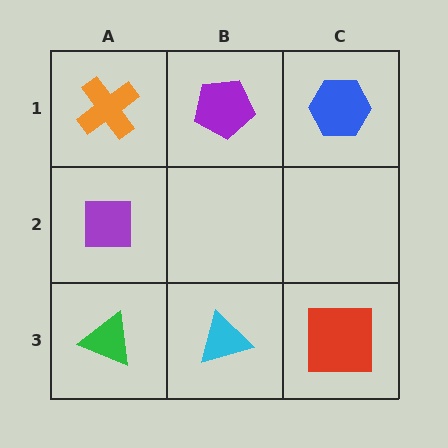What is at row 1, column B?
A purple pentagon.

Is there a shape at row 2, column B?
No, that cell is empty.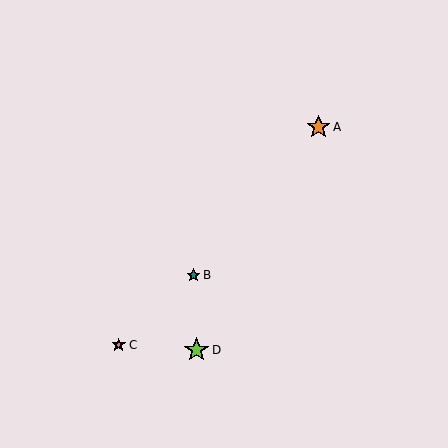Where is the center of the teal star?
The center of the teal star is at (194, 275).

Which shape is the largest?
The lime star (labeled D) is the largest.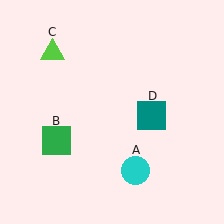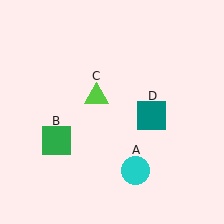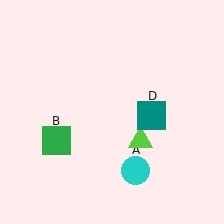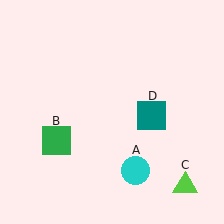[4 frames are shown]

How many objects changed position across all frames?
1 object changed position: lime triangle (object C).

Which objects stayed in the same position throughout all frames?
Cyan circle (object A) and green square (object B) and teal square (object D) remained stationary.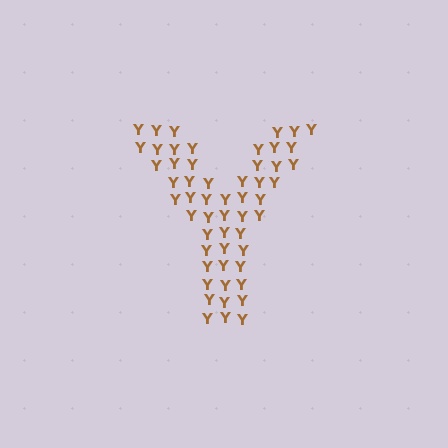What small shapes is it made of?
It is made of small letter Y's.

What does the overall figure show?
The overall figure shows the letter Y.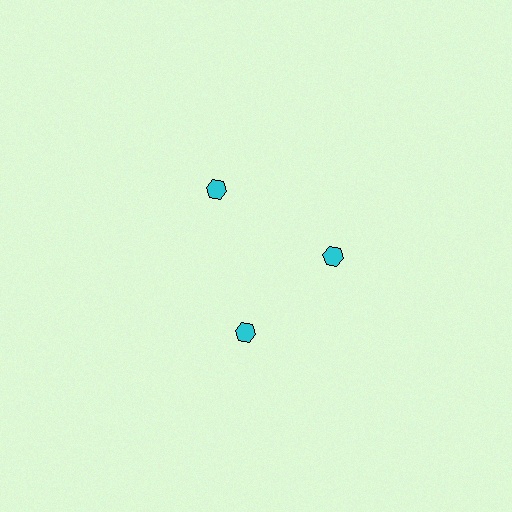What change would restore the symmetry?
The symmetry would be restored by rotating it back into even spacing with its neighbors so that all 3 hexagons sit at equal angles and equal distance from the center.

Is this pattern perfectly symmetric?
No. The 3 cyan hexagons are arranged in a ring, but one element near the 7 o'clock position is rotated out of alignment along the ring, breaking the 3-fold rotational symmetry.